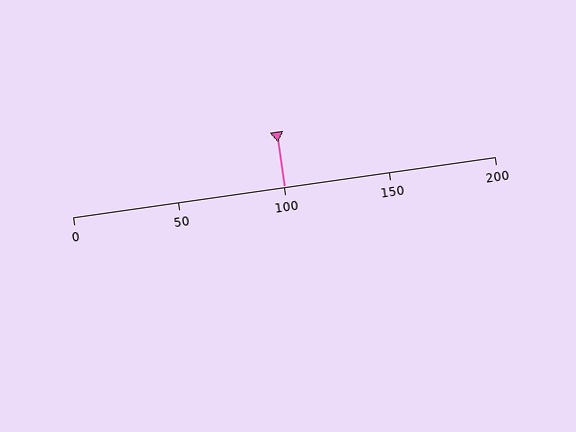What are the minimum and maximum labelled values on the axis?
The axis runs from 0 to 200.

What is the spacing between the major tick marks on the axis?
The major ticks are spaced 50 apart.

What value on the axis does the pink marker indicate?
The marker indicates approximately 100.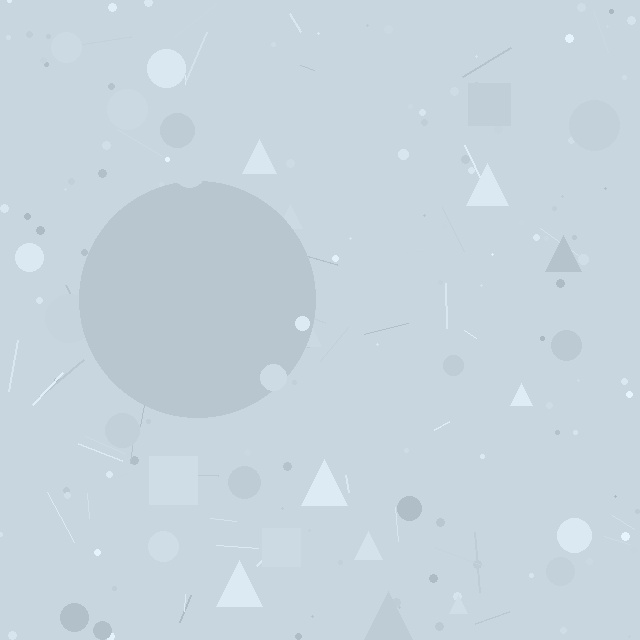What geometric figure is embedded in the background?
A circle is embedded in the background.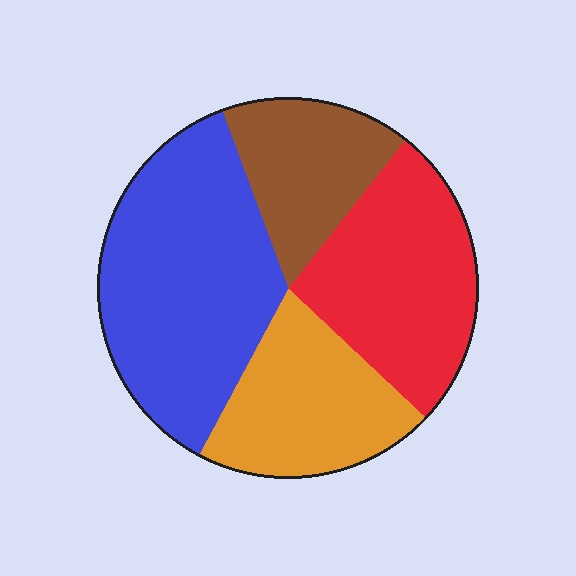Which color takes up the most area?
Blue, at roughly 35%.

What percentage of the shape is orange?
Orange covers roughly 20% of the shape.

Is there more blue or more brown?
Blue.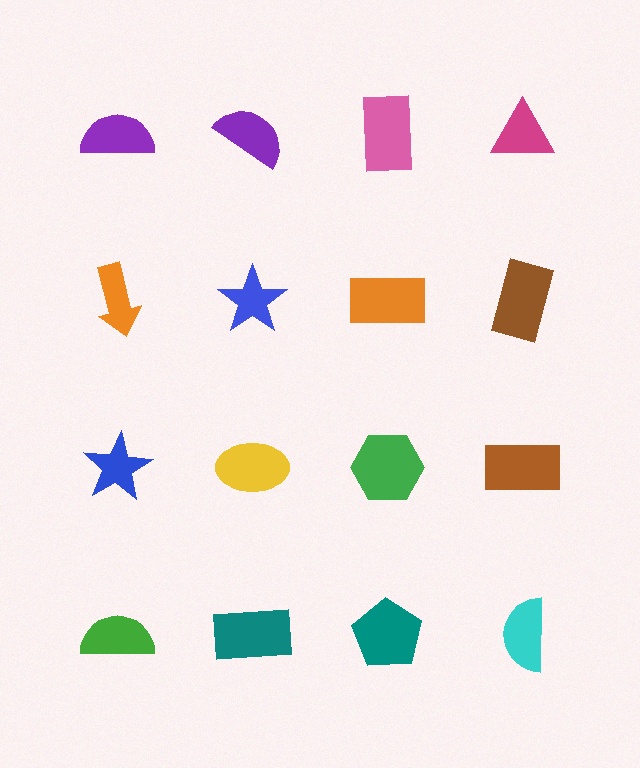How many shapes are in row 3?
4 shapes.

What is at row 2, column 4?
A brown rectangle.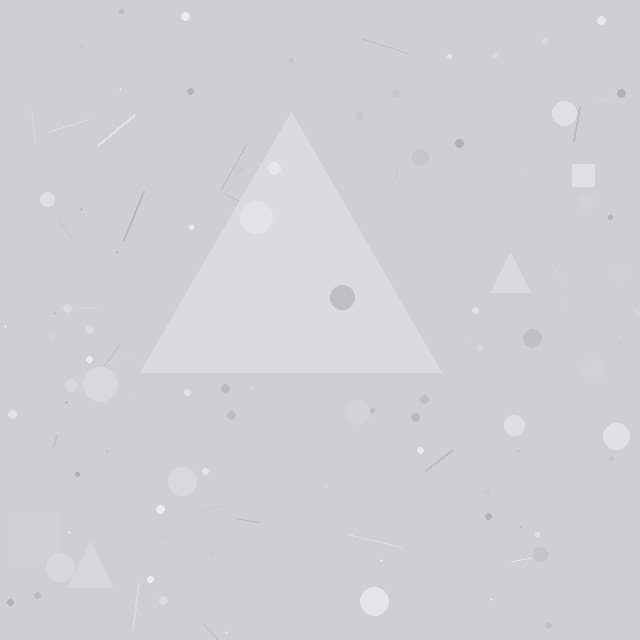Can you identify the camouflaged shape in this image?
The camouflaged shape is a triangle.